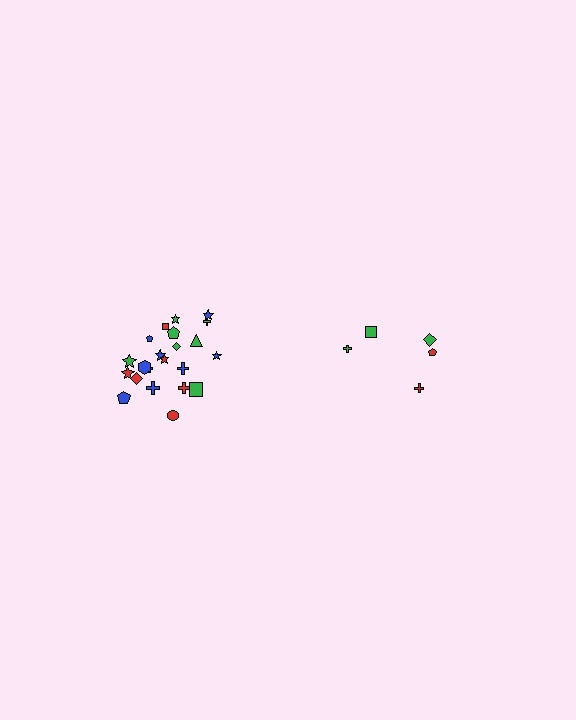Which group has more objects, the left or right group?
The left group.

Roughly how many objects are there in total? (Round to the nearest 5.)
Roughly 25 objects in total.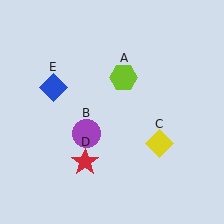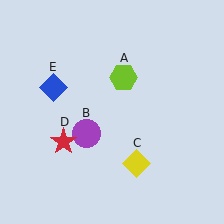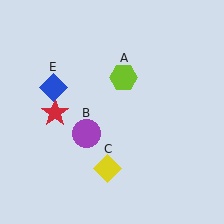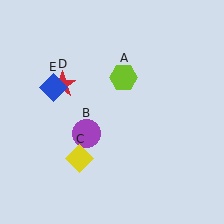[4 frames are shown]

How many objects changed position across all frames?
2 objects changed position: yellow diamond (object C), red star (object D).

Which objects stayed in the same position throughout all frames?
Lime hexagon (object A) and purple circle (object B) and blue diamond (object E) remained stationary.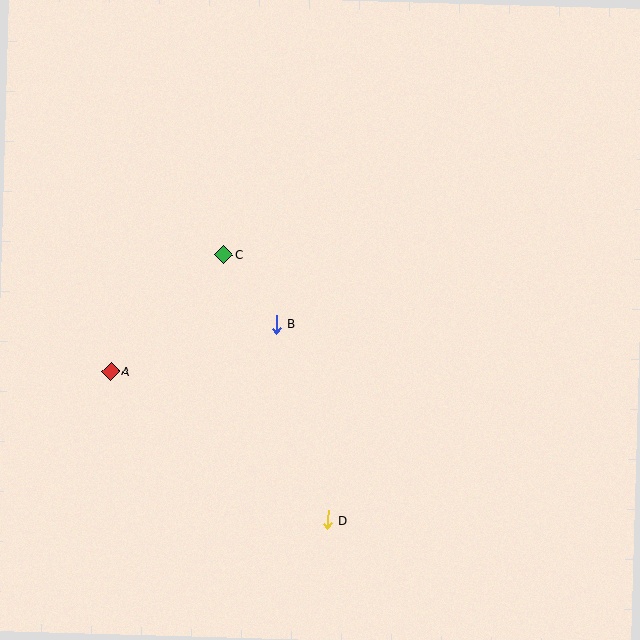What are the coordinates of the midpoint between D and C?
The midpoint between D and C is at (276, 387).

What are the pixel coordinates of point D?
Point D is at (328, 520).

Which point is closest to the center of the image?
Point B at (276, 324) is closest to the center.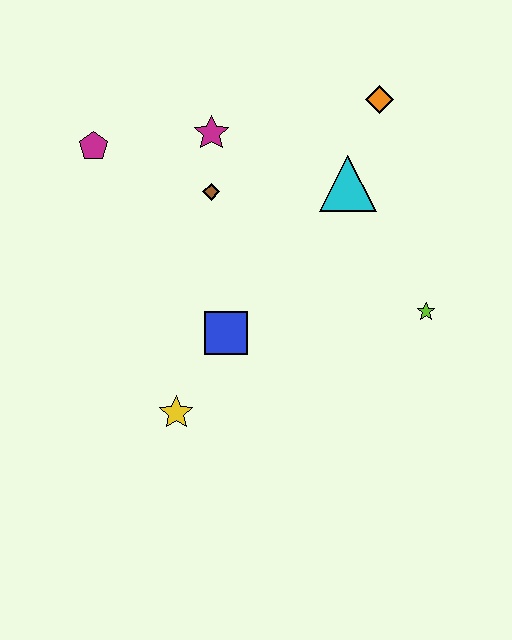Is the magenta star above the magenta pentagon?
Yes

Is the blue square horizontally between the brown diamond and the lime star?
Yes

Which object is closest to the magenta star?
The brown diamond is closest to the magenta star.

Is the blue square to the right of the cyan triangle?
No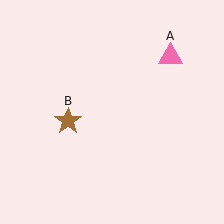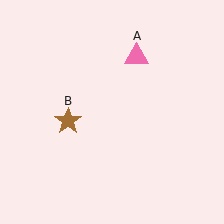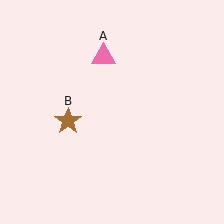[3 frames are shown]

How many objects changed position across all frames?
1 object changed position: pink triangle (object A).